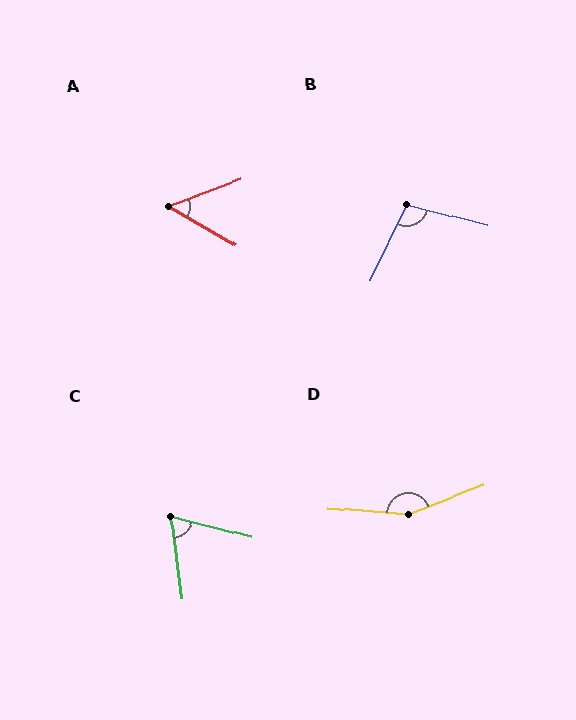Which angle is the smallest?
A, at approximately 50 degrees.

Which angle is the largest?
D, at approximately 155 degrees.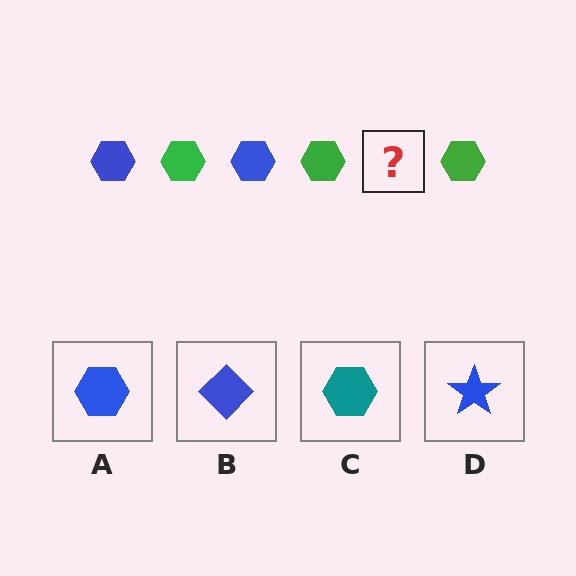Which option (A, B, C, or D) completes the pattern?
A.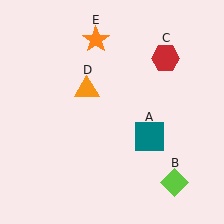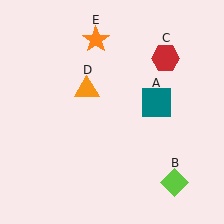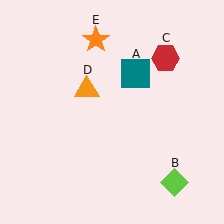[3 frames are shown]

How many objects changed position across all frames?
1 object changed position: teal square (object A).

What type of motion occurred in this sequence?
The teal square (object A) rotated counterclockwise around the center of the scene.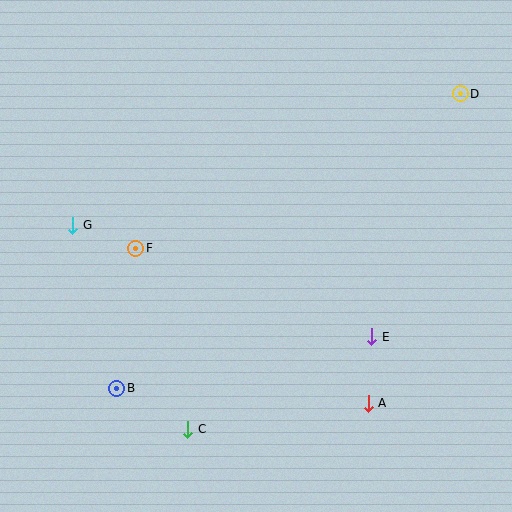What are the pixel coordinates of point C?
Point C is at (188, 429).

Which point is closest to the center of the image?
Point F at (136, 248) is closest to the center.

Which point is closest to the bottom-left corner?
Point B is closest to the bottom-left corner.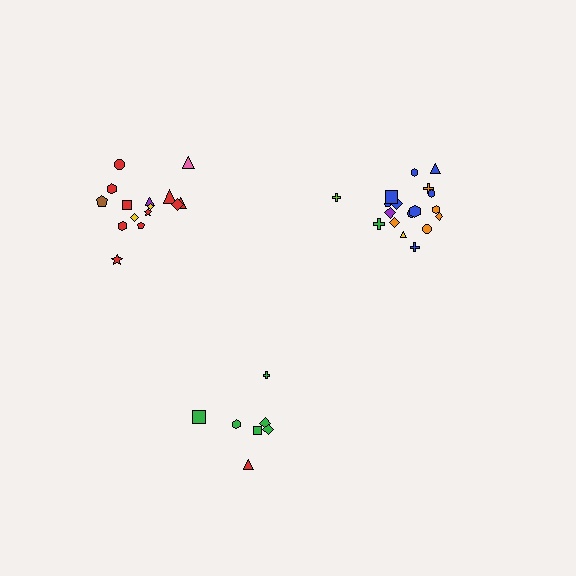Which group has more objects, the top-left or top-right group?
The top-right group.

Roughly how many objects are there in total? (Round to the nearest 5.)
Roughly 40 objects in total.